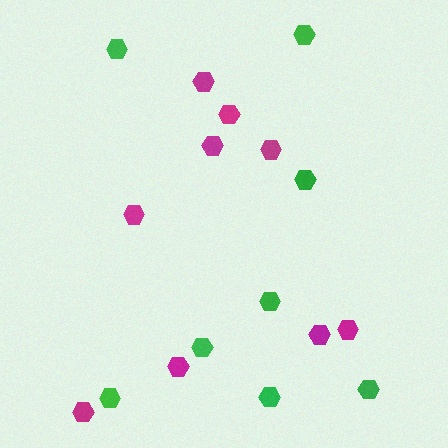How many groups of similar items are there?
There are 2 groups: one group of magenta hexagons (9) and one group of green hexagons (8).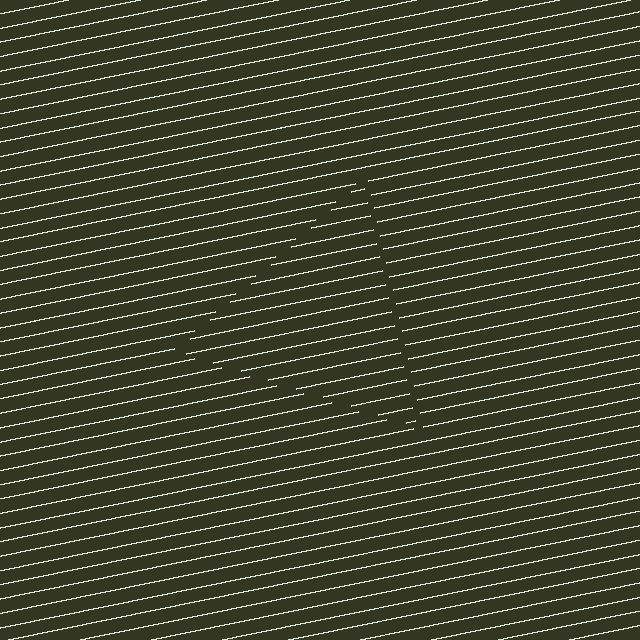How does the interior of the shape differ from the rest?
The interior of the shape contains the same grating, shifted by half a period — the contour is defined by the phase discontinuity where line-ends from the inner and outer gratings abut.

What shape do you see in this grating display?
An illusory triangle. The interior of the shape contains the same grating, shifted by half a period — the contour is defined by the phase discontinuity where line-ends from the inner and outer gratings abut.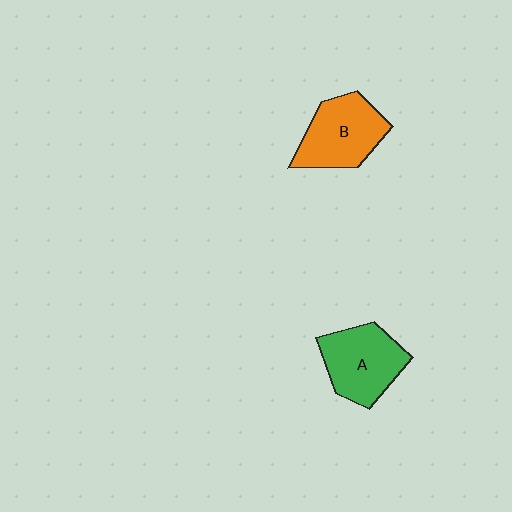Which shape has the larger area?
Shape A (green).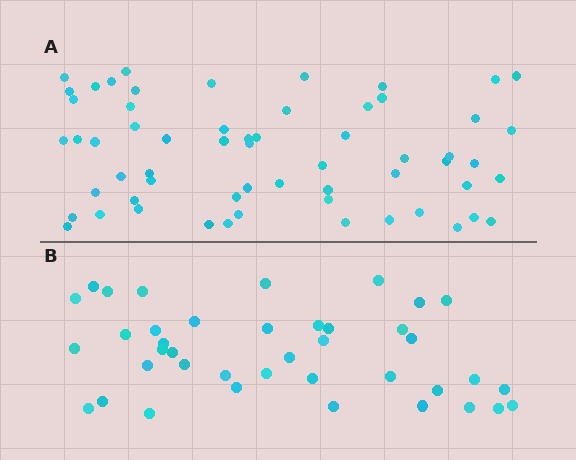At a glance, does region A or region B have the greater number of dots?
Region A (the top region) has more dots.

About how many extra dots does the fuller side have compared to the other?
Region A has approximately 20 more dots than region B.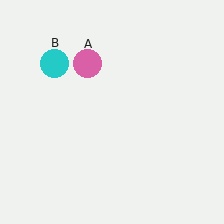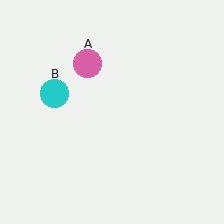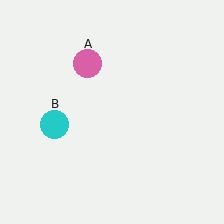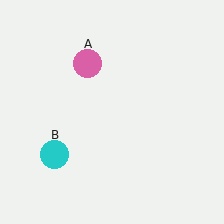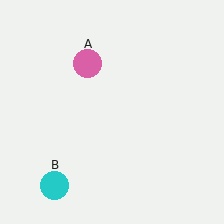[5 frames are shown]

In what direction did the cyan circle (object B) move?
The cyan circle (object B) moved down.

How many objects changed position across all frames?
1 object changed position: cyan circle (object B).